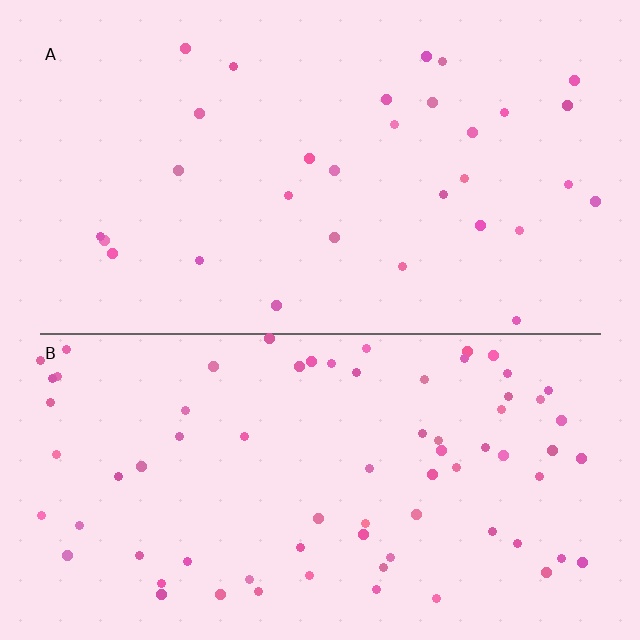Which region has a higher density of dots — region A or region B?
B (the bottom).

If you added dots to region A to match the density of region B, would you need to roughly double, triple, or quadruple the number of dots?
Approximately double.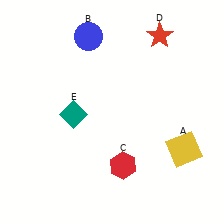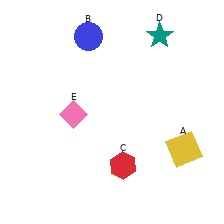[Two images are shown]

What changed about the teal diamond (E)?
In Image 1, E is teal. In Image 2, it changed to pink.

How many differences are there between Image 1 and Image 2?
There are 2 differences between the two images.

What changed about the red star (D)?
In Image 1, D is red. In Image 2, it changed to teal.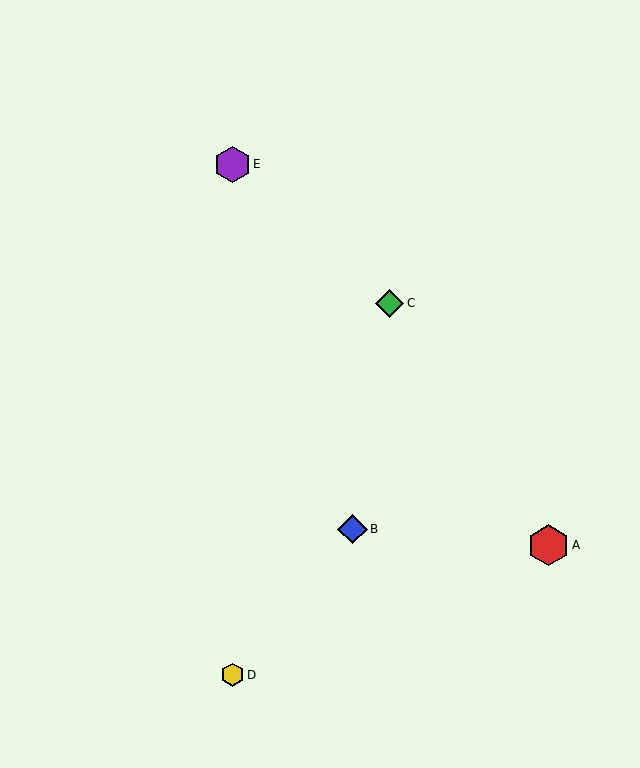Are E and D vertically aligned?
Yes, both are at x≈232.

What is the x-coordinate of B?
Object B is at x≈353.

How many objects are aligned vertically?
2 objects (D, E) are aligned vertically.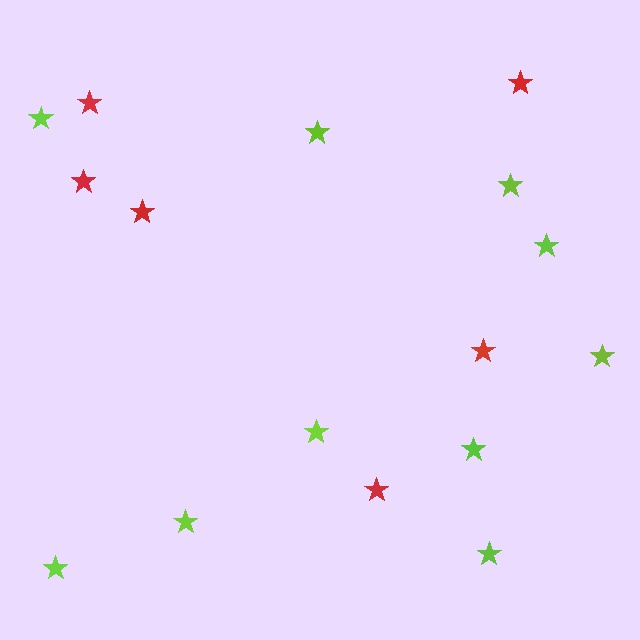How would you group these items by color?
There are 2 groups: one group of lime stars (10) and one group of red stars (6).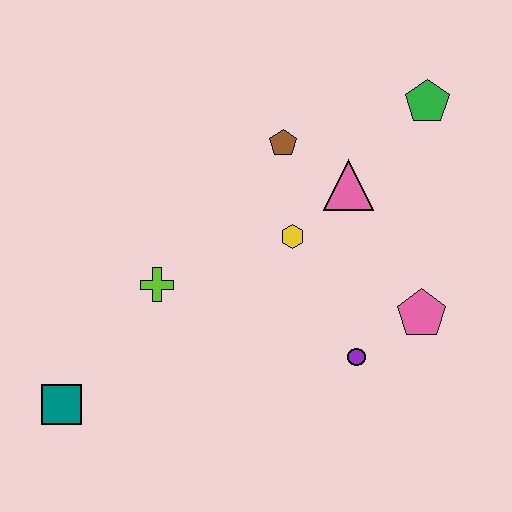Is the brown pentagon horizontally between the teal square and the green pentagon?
Yes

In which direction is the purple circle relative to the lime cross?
The purple circle is to the right of the lime cross.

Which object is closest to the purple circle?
The pink pentagon is closest to the purple circle.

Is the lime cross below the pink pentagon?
No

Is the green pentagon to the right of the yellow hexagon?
Yes